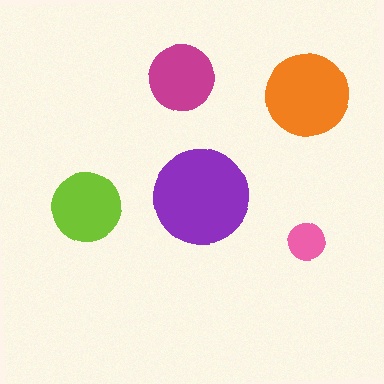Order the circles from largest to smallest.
the purple one, the orange one, the lime one, the magenta one, the pink one.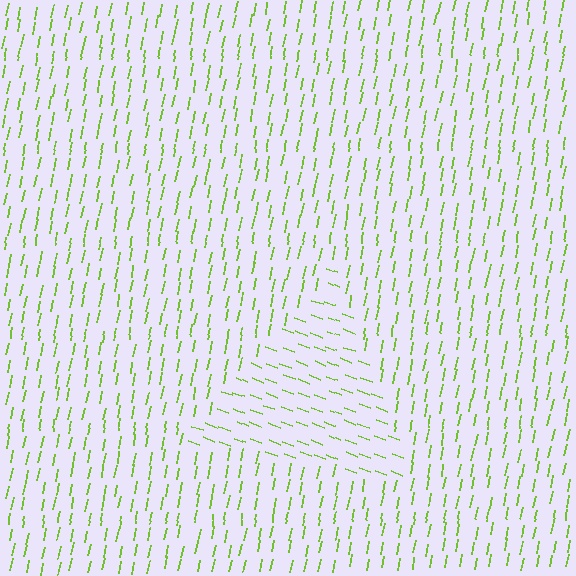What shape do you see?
I see a triangle.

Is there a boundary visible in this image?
Yes, there is a texture boundary formed by a change in line orientation.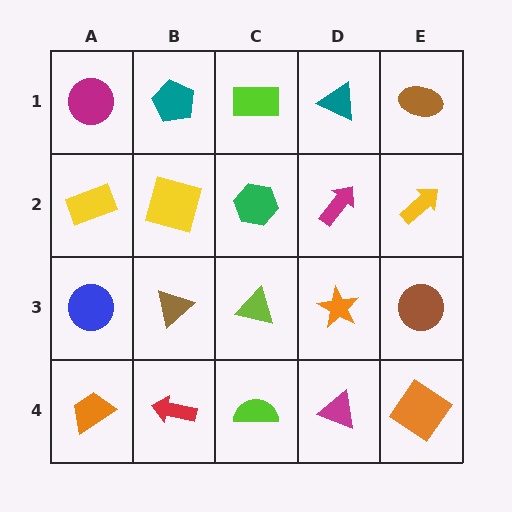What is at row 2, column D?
A magenta arrow.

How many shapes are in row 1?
5 shapes.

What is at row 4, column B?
A red arrow.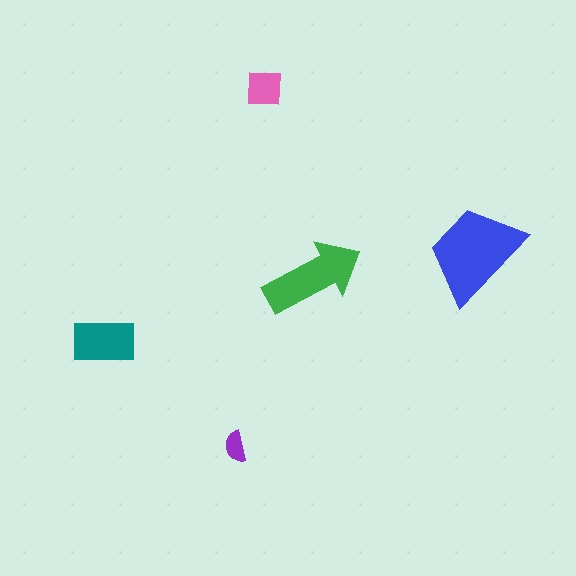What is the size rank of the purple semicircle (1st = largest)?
5th.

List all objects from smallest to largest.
The purple semicircle, the pink square, the teal rectangle, the green arrow, the blue trapezoid.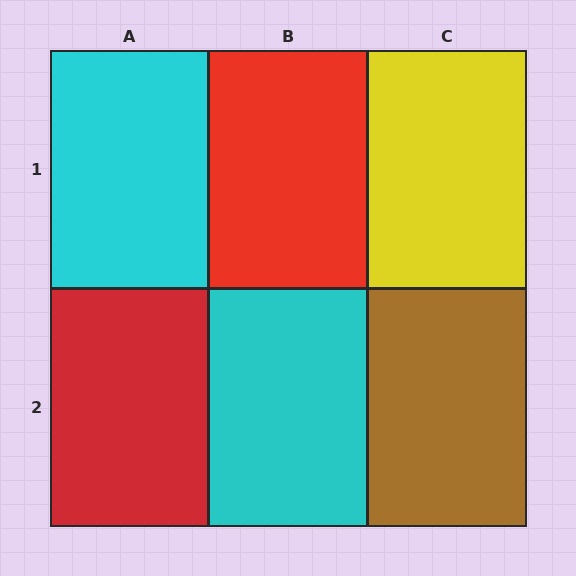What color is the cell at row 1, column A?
Cyan.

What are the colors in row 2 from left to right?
Red, cyan, brown.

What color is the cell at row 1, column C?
Yellow.